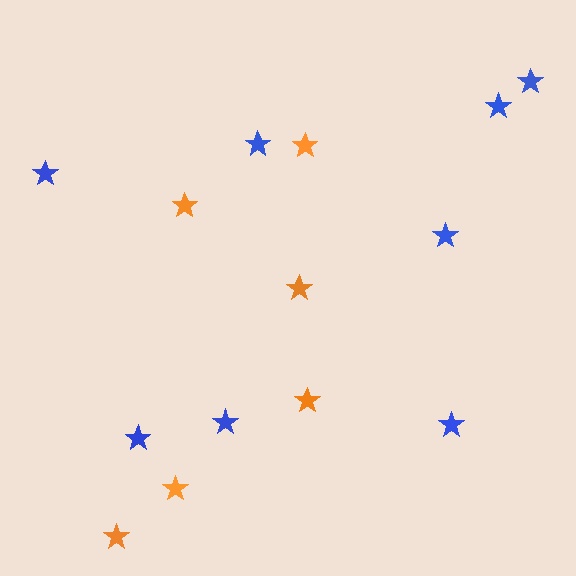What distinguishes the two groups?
There are 2 groups: one group of orange stars (6) and one group of blue stars (8).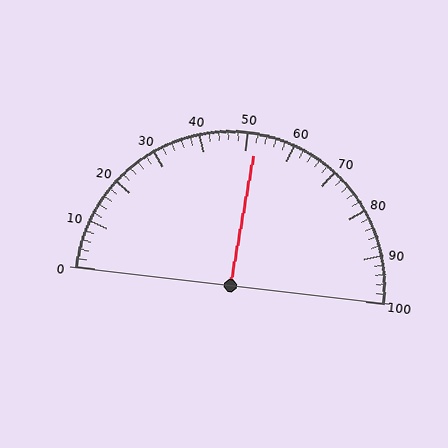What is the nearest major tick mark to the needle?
The nearest major tick mark is 50.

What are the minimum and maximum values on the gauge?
The gauge ranges from 0 to 100.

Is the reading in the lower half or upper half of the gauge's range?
The reading is in the upper half of the range (0 to 100).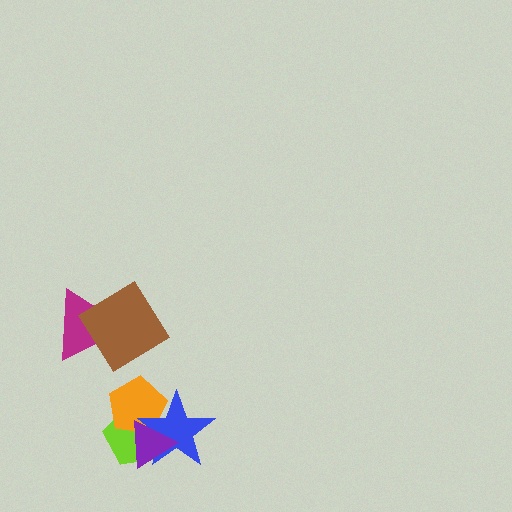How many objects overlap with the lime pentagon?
3 objects overlap with the lime pentagon.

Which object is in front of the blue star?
The purple triangle is in front of the blue star.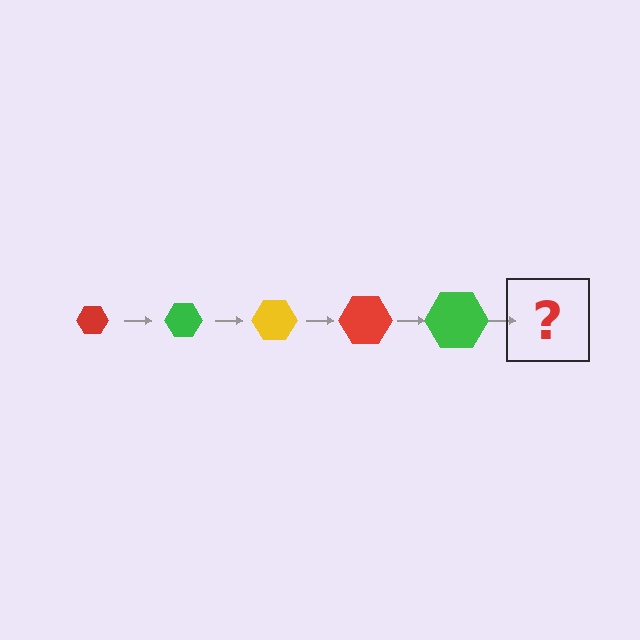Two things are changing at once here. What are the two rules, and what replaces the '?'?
The two rules are that the hexagon grows larger each step and the color cycles through red, green, and yellow. The '?' should be a yellow hexagon, larger than the previous one.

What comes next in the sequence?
The next element should be a yellow hexagon, larger than the previous one.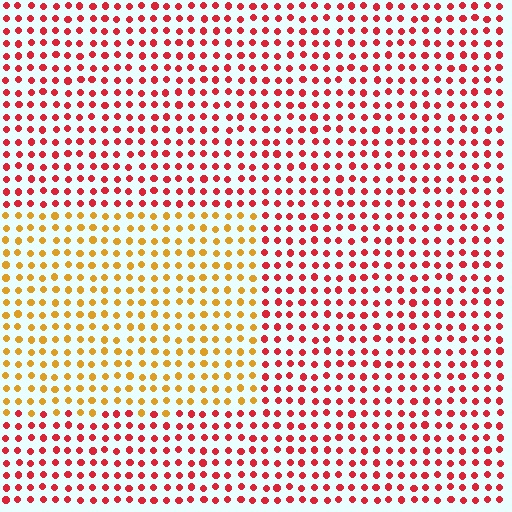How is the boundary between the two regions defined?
The boundary is defined purely by a slight shift in hue (about 47 degrees). Spacing, size, and orientation are identical on both sides.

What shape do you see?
I see a rectangle.